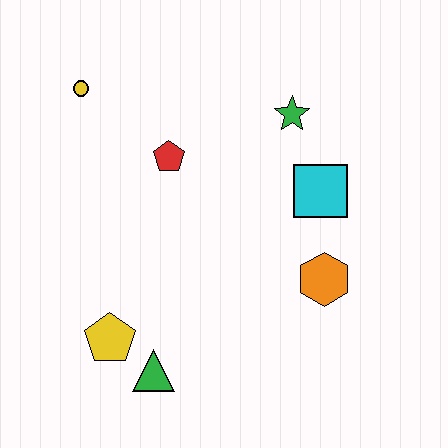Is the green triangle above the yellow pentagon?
No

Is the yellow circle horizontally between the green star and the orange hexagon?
No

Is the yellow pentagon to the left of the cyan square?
Yes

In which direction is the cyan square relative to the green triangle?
The cyan square is above the green triangle.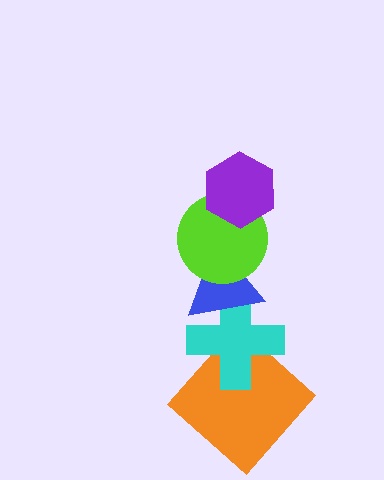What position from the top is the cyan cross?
The cyan cross is 4th from the top.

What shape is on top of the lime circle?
The purple hexagon is on top of the lime circle.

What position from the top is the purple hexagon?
The purple hexagon is 1st from the top.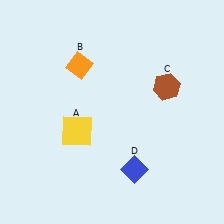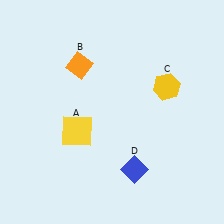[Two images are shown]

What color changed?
The hexagon (C) changed from brown in Image 1 to yellow in Image 2.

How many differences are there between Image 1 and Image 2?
There is 1 difference between the two images.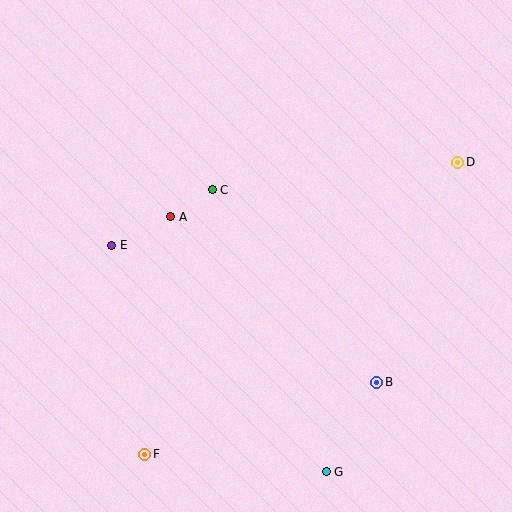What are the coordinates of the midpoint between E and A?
The midpoint between E and A is at (141, 231).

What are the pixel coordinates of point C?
Point C is at (212, 190).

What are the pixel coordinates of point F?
Point F is at (145, 455).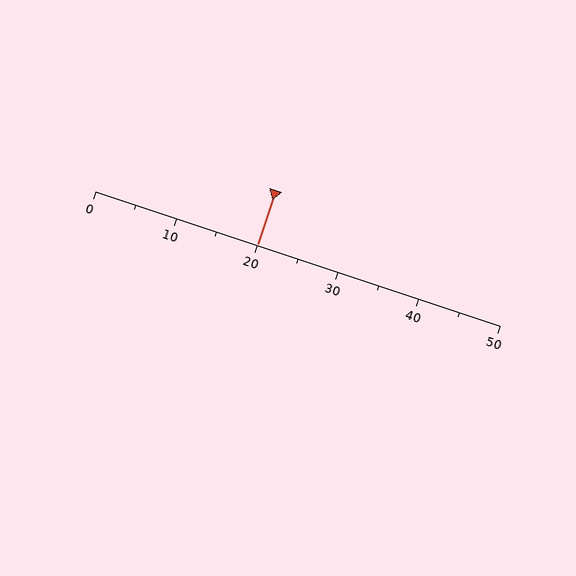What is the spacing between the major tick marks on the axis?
The major ticks are spaced 10 apart.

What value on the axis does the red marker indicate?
The marker indicates approximately 20.